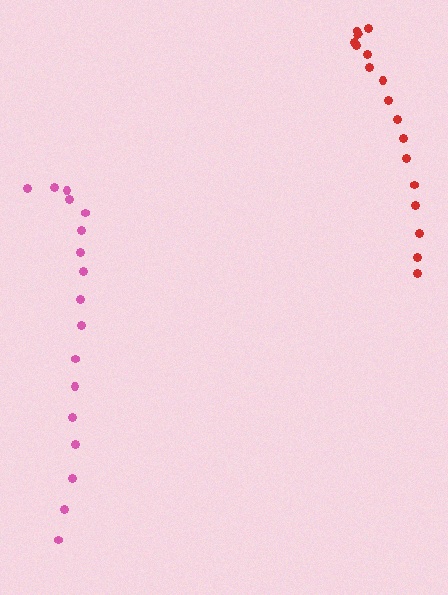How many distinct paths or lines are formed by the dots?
There are 2 distinct paths.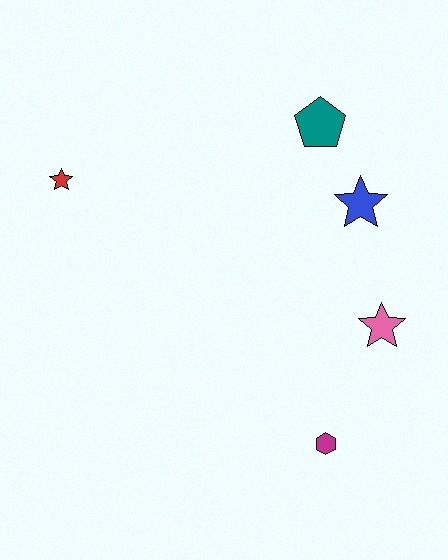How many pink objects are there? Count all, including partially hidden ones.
There is 1 pink object.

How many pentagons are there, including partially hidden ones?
There is 1 pentagon.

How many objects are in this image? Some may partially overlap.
There are 5 objects.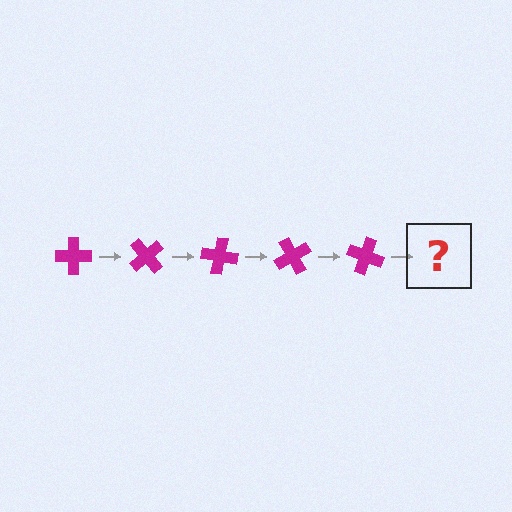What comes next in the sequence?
The next element should be a magenta cross rotated 250 degrees.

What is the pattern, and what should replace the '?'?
The pattern is that the cross rotates 50 degrees each step. The '?' should be a magenta cross rotated 250 degrees.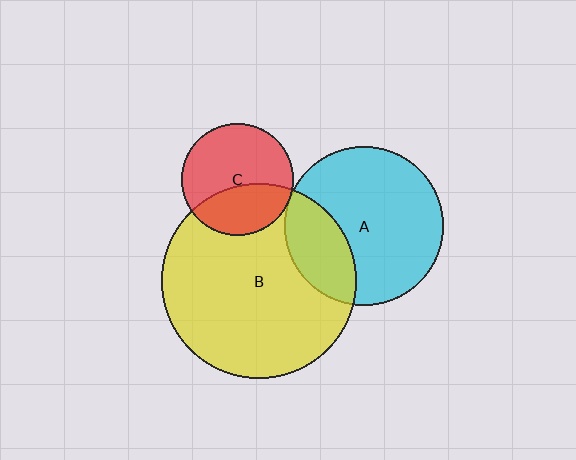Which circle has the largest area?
Circle B (yellow).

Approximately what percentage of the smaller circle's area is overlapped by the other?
Approximately 35%.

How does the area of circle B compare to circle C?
Approximately 3.0 times.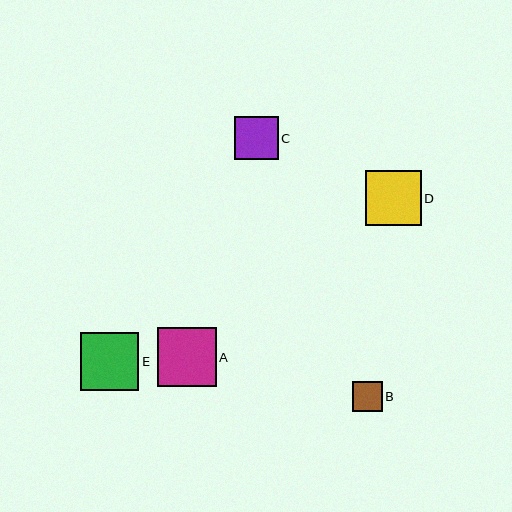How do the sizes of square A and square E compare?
Square A and square E are approximately the same size.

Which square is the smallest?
Square B is the smallest with a size of approximately 30 pixels.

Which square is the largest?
Square A is the largest with a size of approximately 58 pixels.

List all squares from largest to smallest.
From largest to smallest: A, E, D, C, B.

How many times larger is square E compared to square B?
Square E is approximately 2.0 times the size of square B.